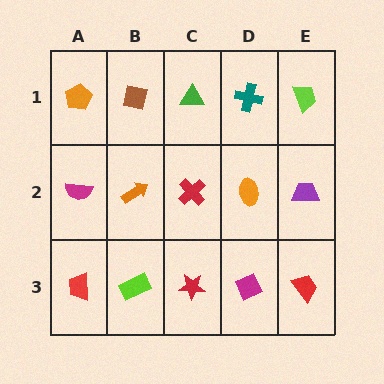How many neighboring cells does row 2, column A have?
3.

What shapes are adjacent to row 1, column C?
A red cross (row 2, column C), a brown square (row 1, column B), a teal cross (row 1, column D).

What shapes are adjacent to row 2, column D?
A teal cross (row 1, column D), a magenta diamond (row 3, column D), a red cross (row 2, column C), a purple trapezoid (row 2, column E).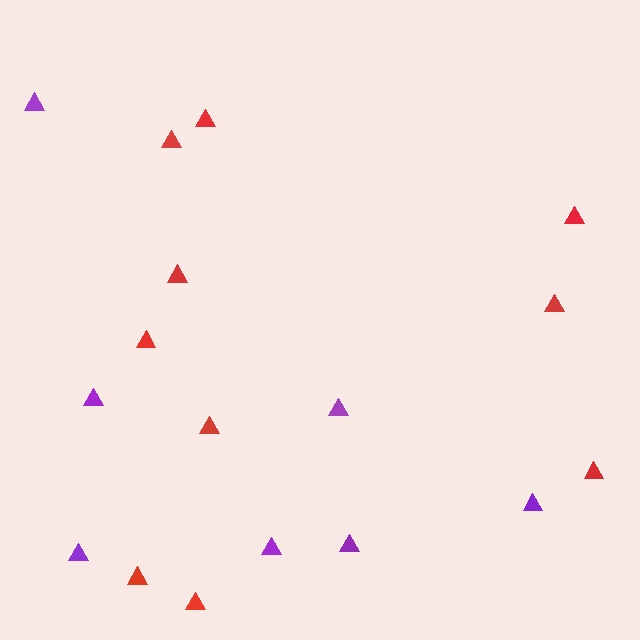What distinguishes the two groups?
There are 2 groups: one group of red triangles (10) and one group of purple triangles (7).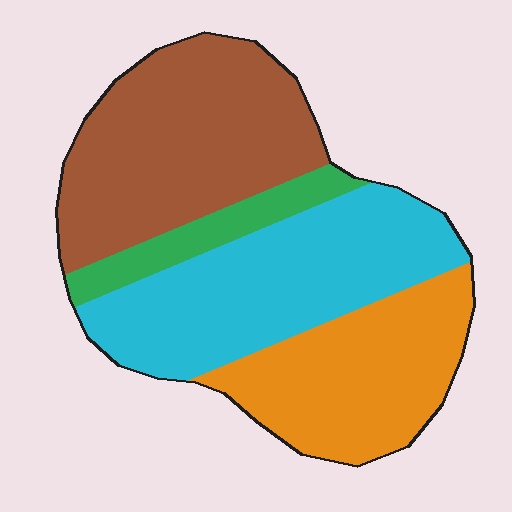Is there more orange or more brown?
Brown.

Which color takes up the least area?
Green, at roughly 10%.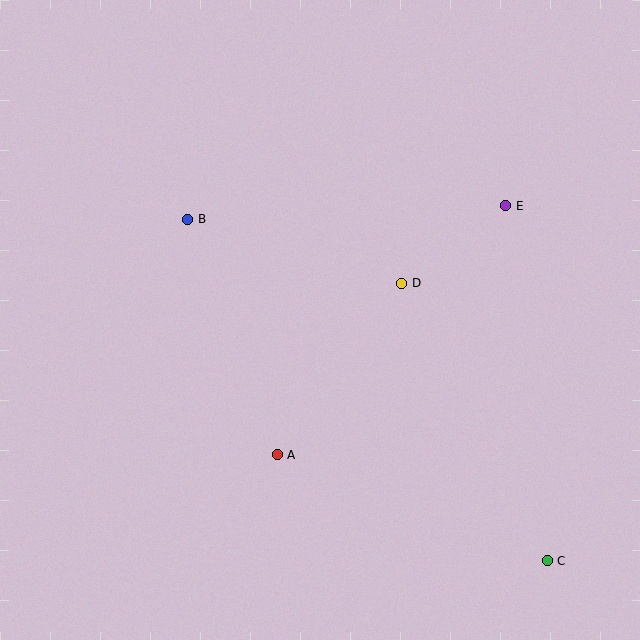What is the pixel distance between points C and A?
The distance between C and A is 290 pixels.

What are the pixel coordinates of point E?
Point E is at (506, 206).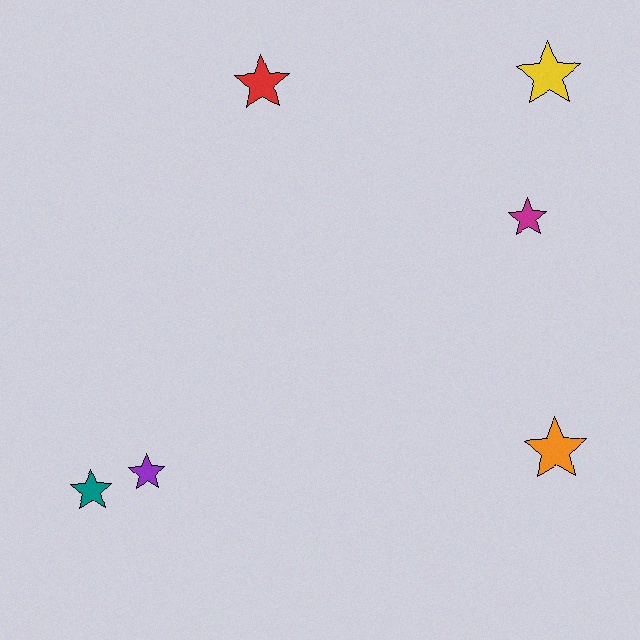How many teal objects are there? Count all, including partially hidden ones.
There is 1 teal object.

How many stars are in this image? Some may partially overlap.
There are 6 stars.